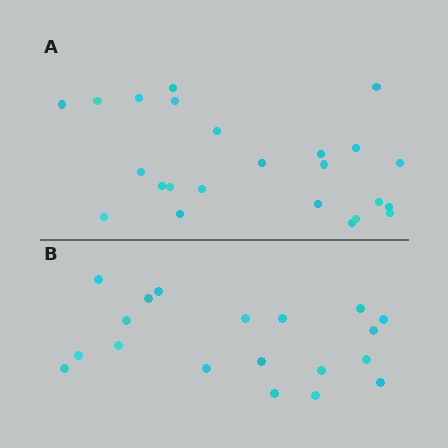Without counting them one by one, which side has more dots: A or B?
Region A (the top region) has more dots.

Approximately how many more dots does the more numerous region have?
Region A has about 5 more dots than region B.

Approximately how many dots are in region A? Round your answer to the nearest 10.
About 20 dots. (The exact count is 24, which rounds to 20.)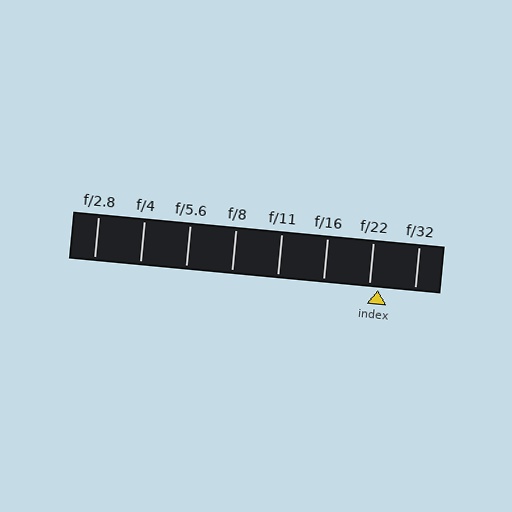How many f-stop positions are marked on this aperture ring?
There are 8 f-stop positions marked.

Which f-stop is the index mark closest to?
The index mark is closest to f/22.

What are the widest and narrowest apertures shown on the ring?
The widest aperture shown is f/2.8 and the narrowest is f/32.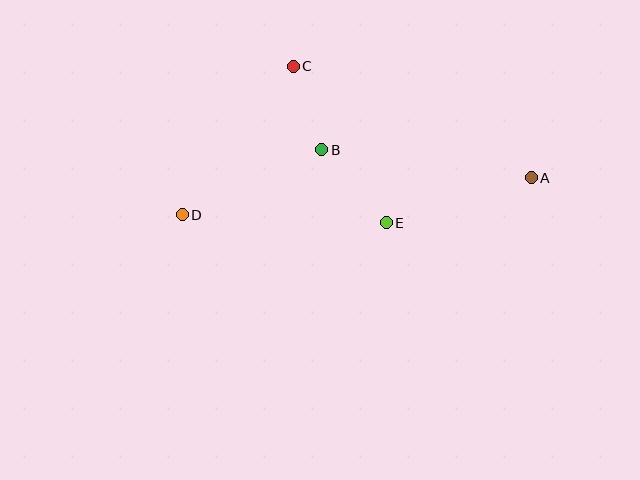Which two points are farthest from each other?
Points A and D are farthest from each other.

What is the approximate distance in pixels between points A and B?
The distance between A and B is approximately 211 pixels.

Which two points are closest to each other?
Points B and C are closest to each other.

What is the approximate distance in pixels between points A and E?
The distance between A and E is approximately 152 pixels.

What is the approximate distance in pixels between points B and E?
The distance between B and E is approximately 98 pixels.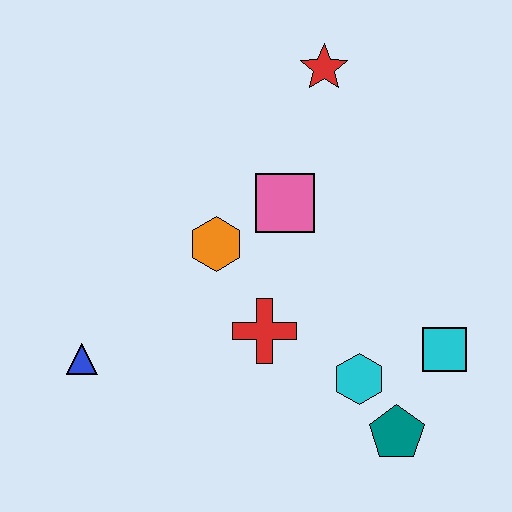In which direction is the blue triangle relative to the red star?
The blue triangle is below the red star.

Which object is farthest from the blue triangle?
The red star is farthest from the blue triangle.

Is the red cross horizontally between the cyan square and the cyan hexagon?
No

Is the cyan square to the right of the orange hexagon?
Yes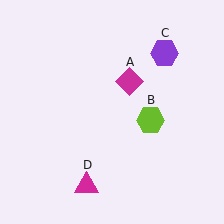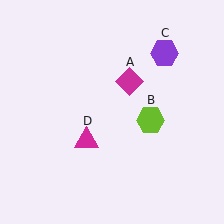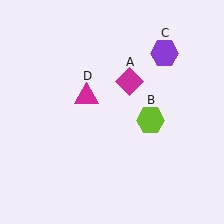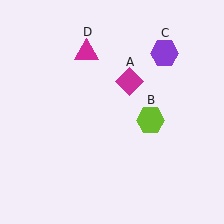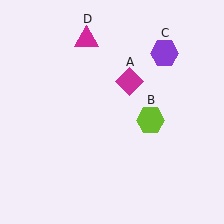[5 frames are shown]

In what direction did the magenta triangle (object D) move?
The magenta triangle (object D) moved up.